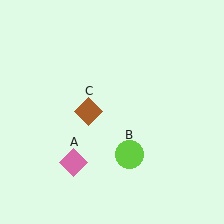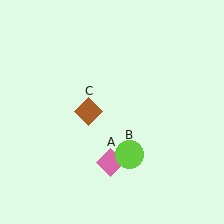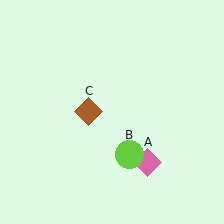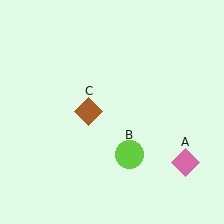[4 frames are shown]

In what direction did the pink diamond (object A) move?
The pink diamond (object A) moved right.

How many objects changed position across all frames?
1 object changed position: pink diamond (object A).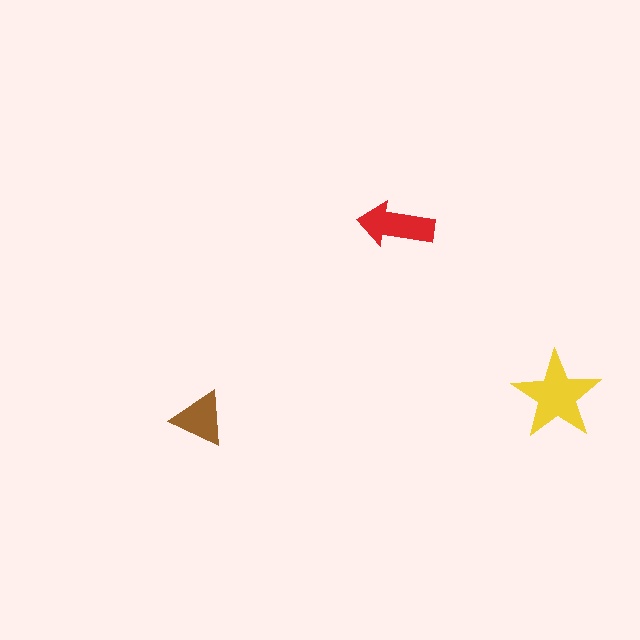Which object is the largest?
The yellow star.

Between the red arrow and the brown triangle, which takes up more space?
The red arrow.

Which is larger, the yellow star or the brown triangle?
The yellow star.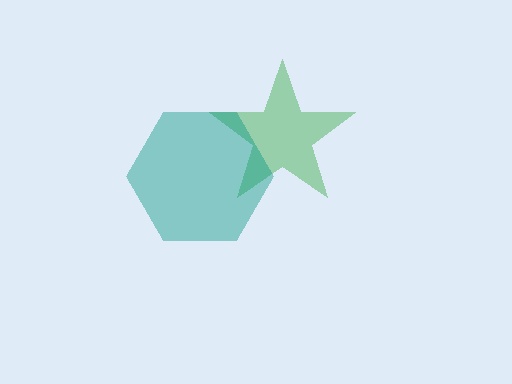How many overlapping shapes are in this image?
There are 2 overlapping shapes in the image.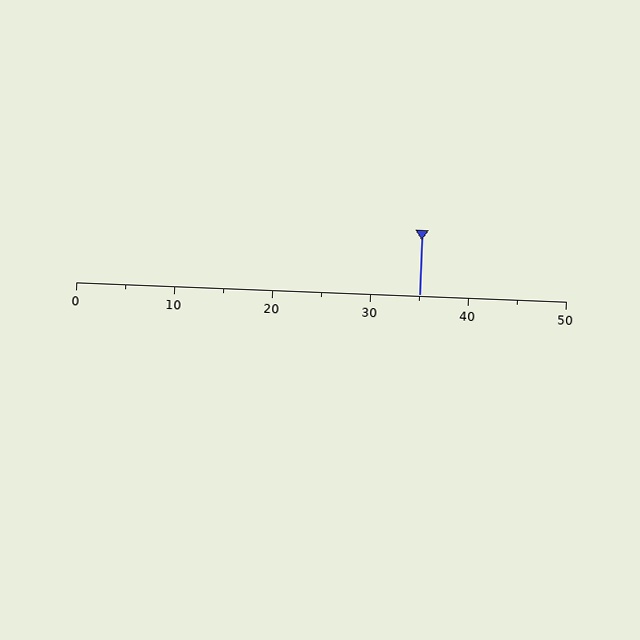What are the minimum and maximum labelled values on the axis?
The axis runs from 0 to 50.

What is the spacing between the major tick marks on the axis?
The major ticks are spaced 10 apart.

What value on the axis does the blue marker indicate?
The marker indicates approximately 35.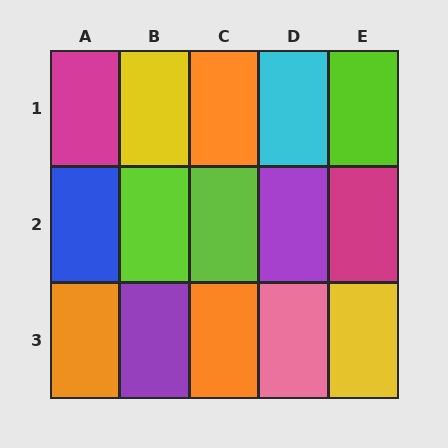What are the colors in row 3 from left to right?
Orange, purple, orange, pink, yellow.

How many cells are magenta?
2 cells are magenta.